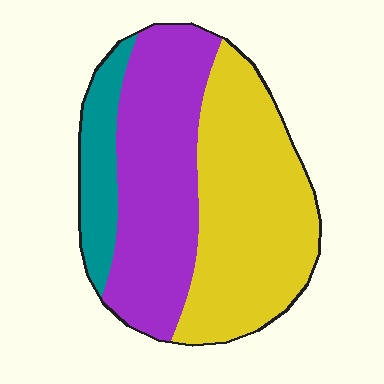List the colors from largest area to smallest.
From largest to smallest: yellow, purple, teal.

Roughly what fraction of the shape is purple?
Purple covers 40% of the shape.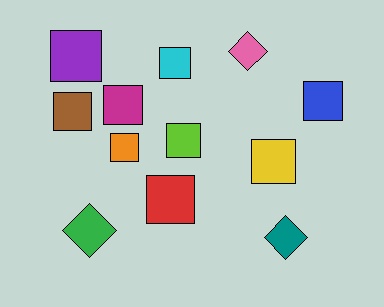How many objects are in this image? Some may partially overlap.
There are 12 objects.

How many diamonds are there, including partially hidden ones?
There are 3 diamonds.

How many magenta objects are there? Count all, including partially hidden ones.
There is 1 magenta object.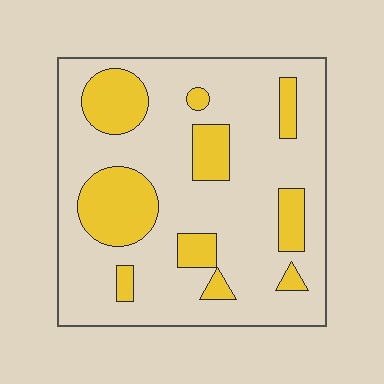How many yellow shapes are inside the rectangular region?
10.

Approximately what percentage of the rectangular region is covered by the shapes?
Approximately 25%.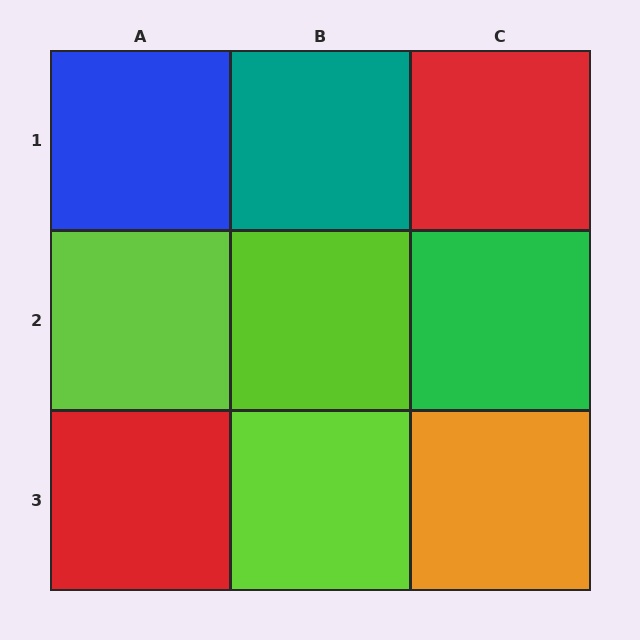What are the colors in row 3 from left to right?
Red, lime, orange.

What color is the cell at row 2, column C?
Green.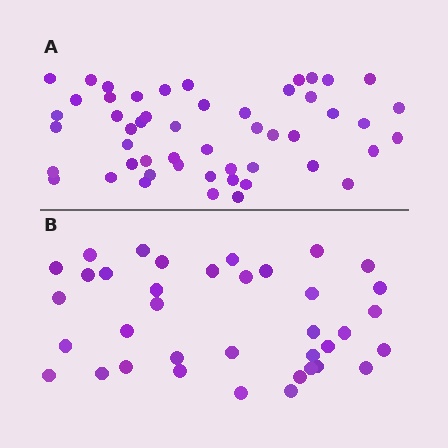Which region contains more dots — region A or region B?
Region A (the top region) has more dots.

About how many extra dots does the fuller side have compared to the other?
Region A has approximately 15 more dots than region B.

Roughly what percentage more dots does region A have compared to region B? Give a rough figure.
About 40% more.